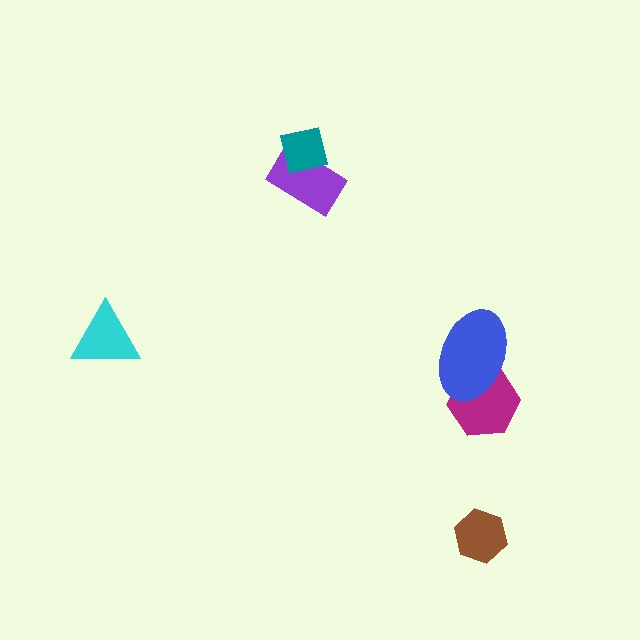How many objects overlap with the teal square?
1 object overlaps with the teal square.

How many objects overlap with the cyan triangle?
0 objects overlap with the cyan triangle.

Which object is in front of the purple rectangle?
The teal square is in front of the purple rectangle.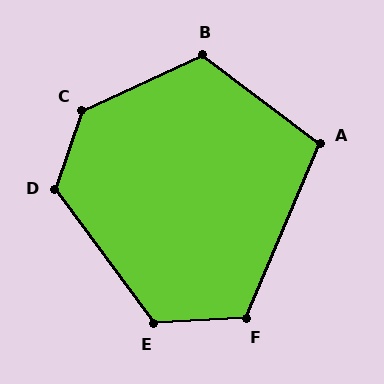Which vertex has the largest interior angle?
C, at approximately 133 degrees.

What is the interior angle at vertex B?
Approximately 118 degrees (obtuse).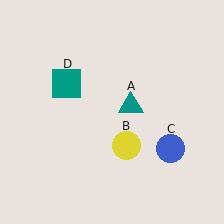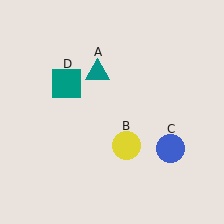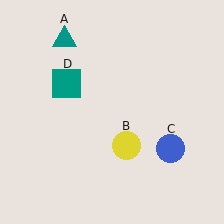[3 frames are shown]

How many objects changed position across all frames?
1 object changed position: teal triangle (object A).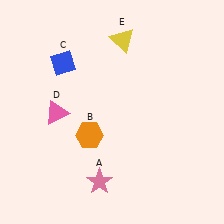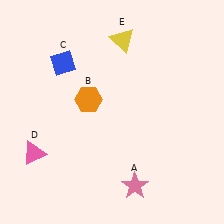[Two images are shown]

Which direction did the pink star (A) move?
The pink star (A) moved right.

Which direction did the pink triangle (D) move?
The pink triangle (D) moved down.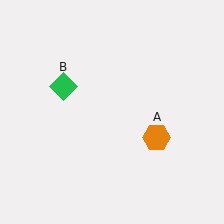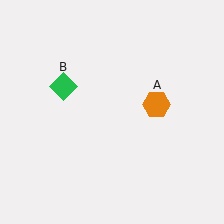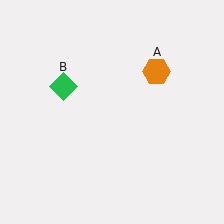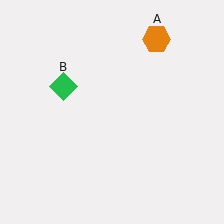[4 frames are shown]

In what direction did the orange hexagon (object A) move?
The orange hexagon (object A) moved up.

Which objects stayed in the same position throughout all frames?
Green diamond (object B) remained stationary.